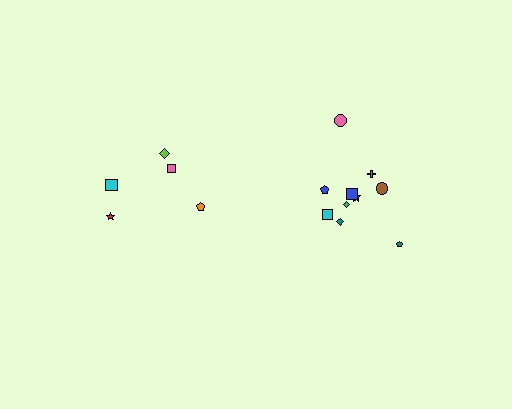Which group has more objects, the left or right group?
The right group.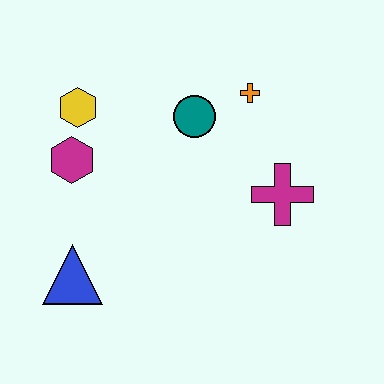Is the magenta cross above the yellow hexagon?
No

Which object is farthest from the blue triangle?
The orange cross is farthest from the blue triangle.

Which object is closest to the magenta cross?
The orange cross is closest to the magenta cross.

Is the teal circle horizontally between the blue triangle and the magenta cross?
Yes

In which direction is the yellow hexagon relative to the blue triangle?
The yellow hexagon is above the blue triangle.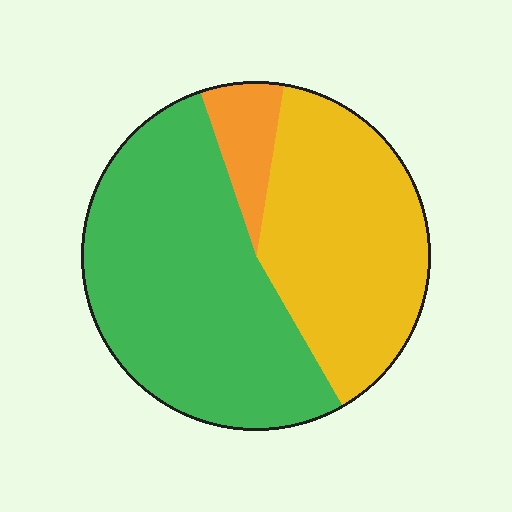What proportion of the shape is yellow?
Yellow takes up between a quarter and a half of the shape.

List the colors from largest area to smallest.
From largest to smallest: green, yellow, orange.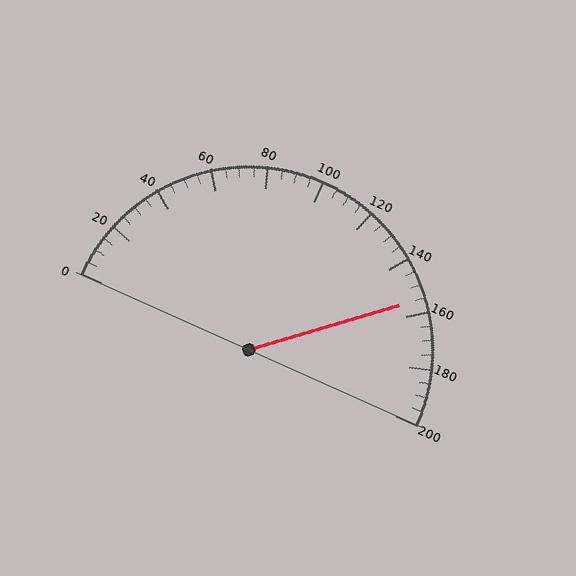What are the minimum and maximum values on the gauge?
The gauge ranges from 0 to 200.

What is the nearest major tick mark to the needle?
The nearest major tick mark is 160.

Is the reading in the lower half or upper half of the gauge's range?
The reading is in the upper half of the range (0 to 200).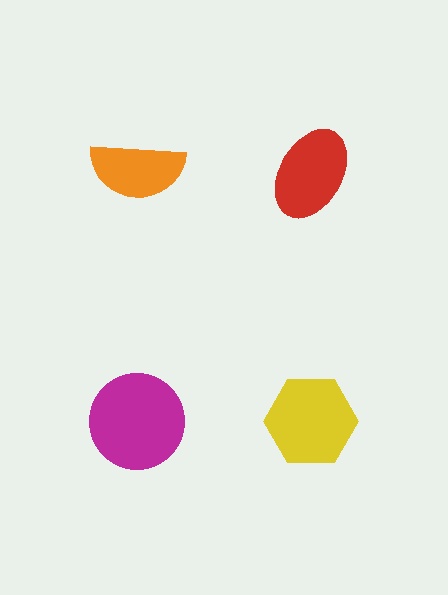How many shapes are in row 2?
2 shapes.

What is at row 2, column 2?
A yellow hexagon.